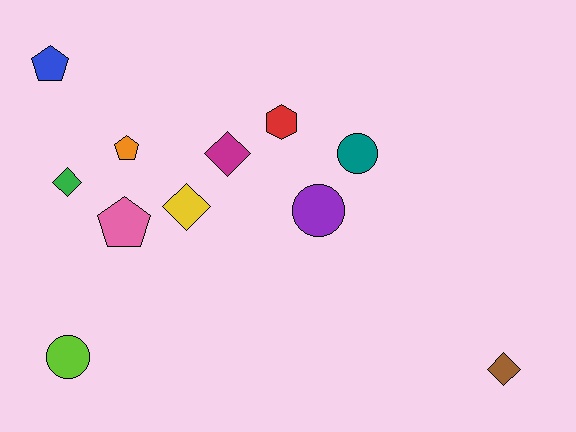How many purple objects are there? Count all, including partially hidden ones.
There is 1 purple object.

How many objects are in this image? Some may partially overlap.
There are 11 objects.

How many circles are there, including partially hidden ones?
There are 3 circles.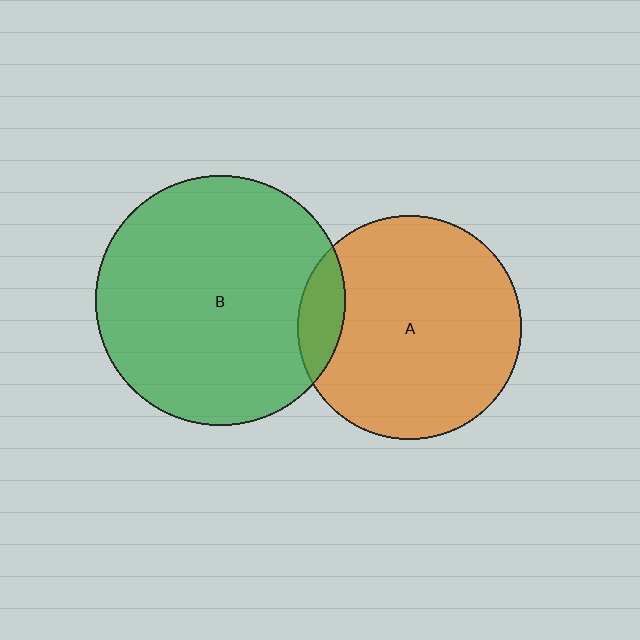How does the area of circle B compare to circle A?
Approximately 1.3 times.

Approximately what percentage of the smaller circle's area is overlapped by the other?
Approximately 10%.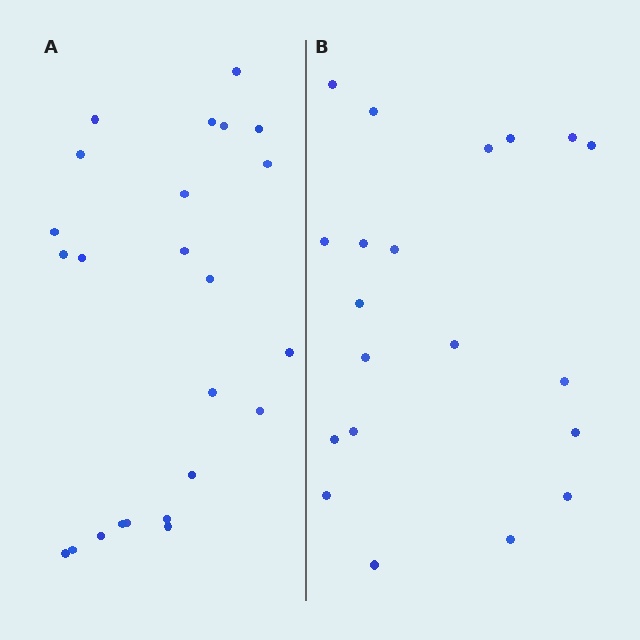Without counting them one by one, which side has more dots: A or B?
Region A (the left region) has more dots.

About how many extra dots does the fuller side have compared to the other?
Region A has about 4 more dots than region B.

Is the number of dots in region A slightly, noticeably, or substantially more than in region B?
Region A has only slightly more — the two regions are fairly close. The ratio is roughly 1.2 to 1.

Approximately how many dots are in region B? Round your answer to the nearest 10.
About 20 dots.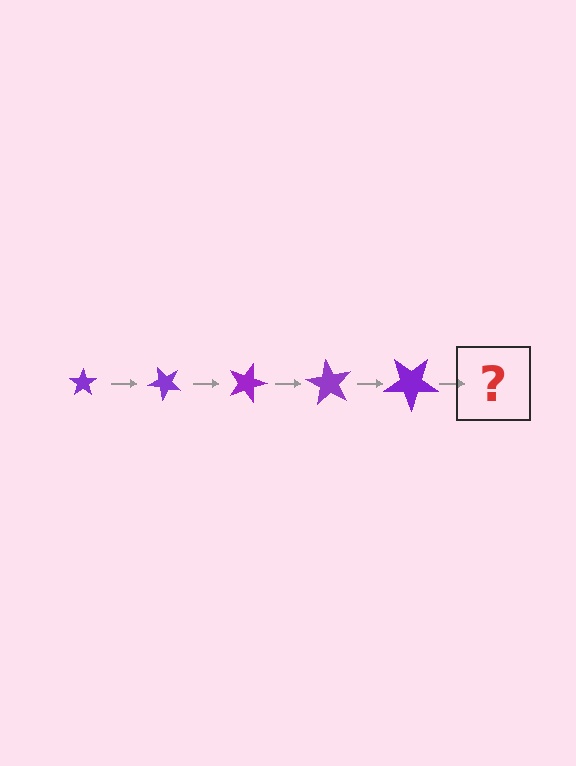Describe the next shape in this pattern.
It should be a star, larger than the previous one and rotated 225 degrees from the start.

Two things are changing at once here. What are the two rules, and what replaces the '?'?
The two rules are that the star grows larger each step and it rotates 45 degrees each step. The '?' should be a star, larger than the previous one and rotated 225 degrees from the start.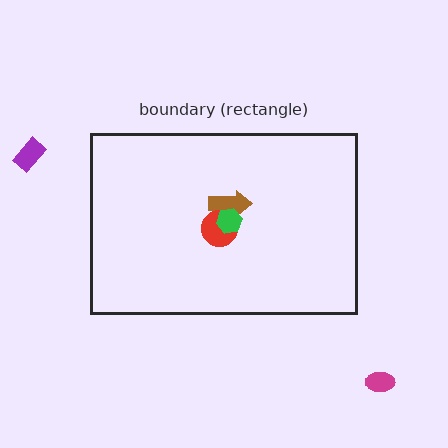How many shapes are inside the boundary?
3 inside, 2 outside.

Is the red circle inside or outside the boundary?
Inside.